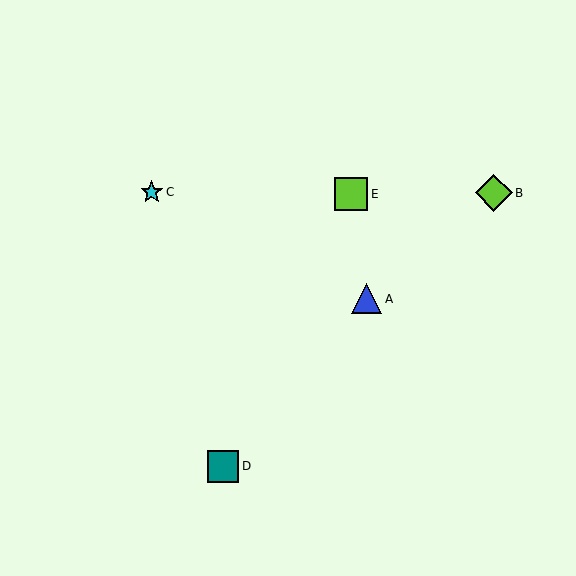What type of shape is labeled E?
Shape E is a lime square.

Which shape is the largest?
The lime diamond (labeled B) is the largest.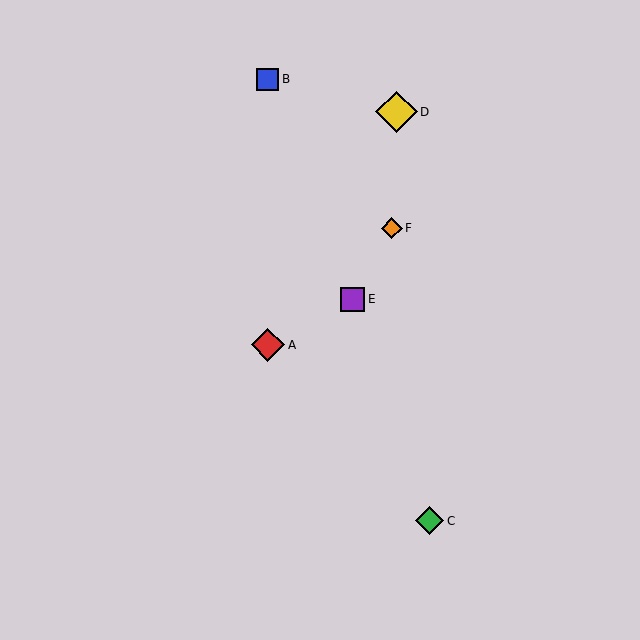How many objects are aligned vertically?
2 objects (A, B) are aligned vertically.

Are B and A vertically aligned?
Yes, both are at x≈268.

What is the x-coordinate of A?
Object A is at x≈268.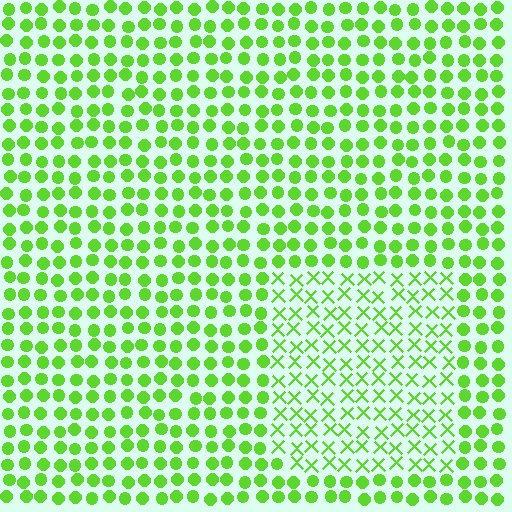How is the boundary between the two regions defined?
The boundary is defined by a change in element shape: X marks inside vs. circles outside. All elements share the same color and spacing.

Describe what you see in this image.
The image is filled with small lime elements arranged in a uniform grid. A rectangle-shaped region contains X marks, while the surrounding area contains circles. The boundary is defined purely by the change in element shape.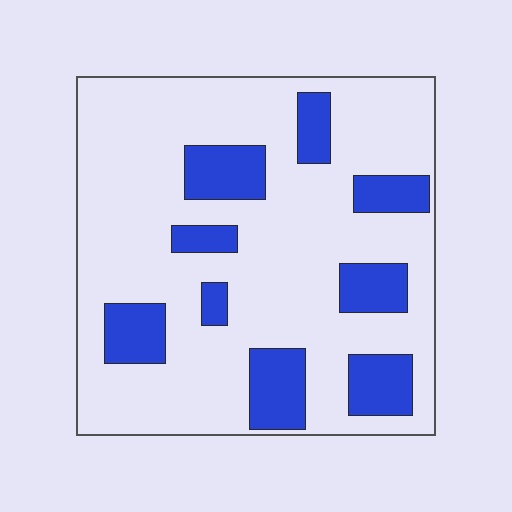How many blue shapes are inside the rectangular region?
9.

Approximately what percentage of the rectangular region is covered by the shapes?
Approximately 20%.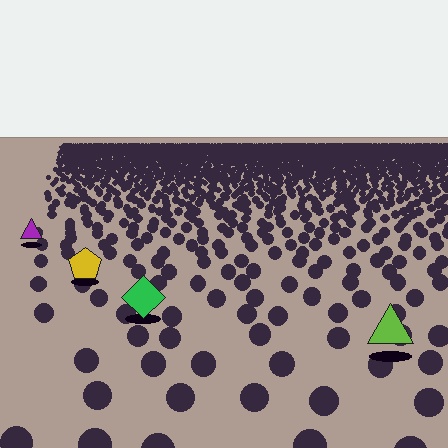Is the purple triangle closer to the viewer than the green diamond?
No. The green diamond is closer — you can tell from the texture gradient: the ground texture is coarser near it.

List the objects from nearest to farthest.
From nearest to farthest: the lime triangle, the green diamond, the yellow pentagon, the purple triangle.